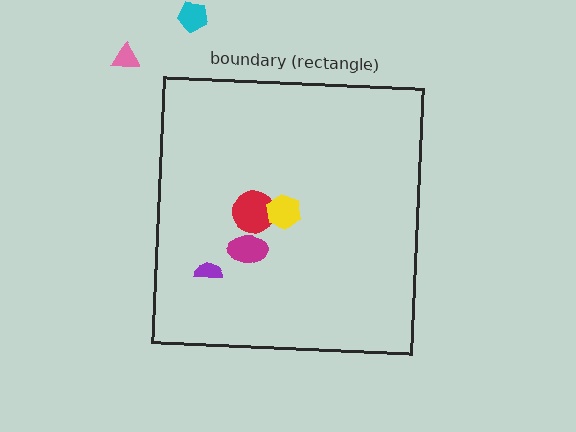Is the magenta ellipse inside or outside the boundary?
Inside.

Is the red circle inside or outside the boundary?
Inside.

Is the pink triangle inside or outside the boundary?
Outside.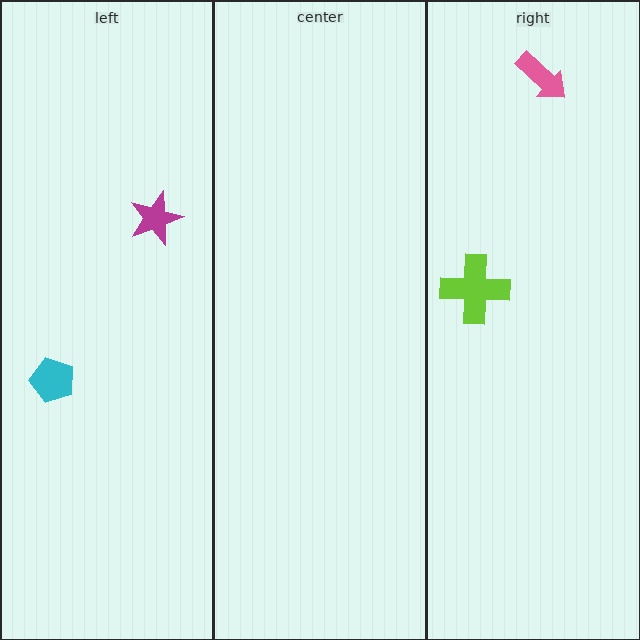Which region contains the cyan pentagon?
The left region.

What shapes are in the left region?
The cyan pentagon, the magenta star.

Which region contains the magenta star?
The left region.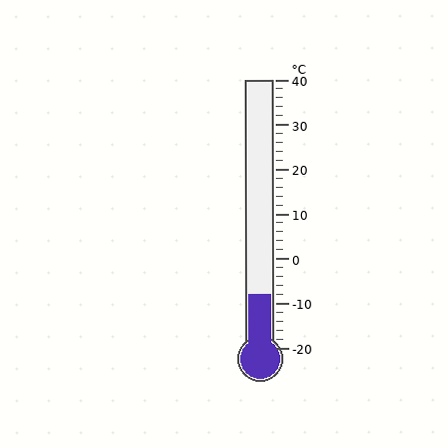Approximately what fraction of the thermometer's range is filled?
The thermometer is filled to approximately 20% of its range.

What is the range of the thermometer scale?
The thermometer scale ranges from -20°C to 40°C.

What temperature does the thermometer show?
The thermometer shows approximately -8°C.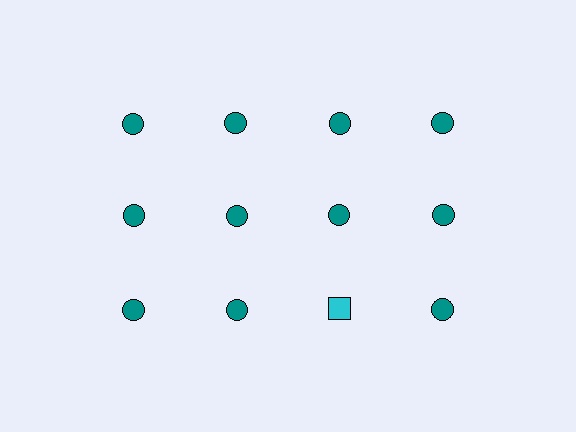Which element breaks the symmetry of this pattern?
The cyan square in the third row, center column breaks the symmetry. All other shapes are teal circles.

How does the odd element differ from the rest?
It differs in both color (cyan instead of teal) and shape (square instead of circle).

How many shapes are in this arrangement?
There are 12 shapes arranged in a grid pattern.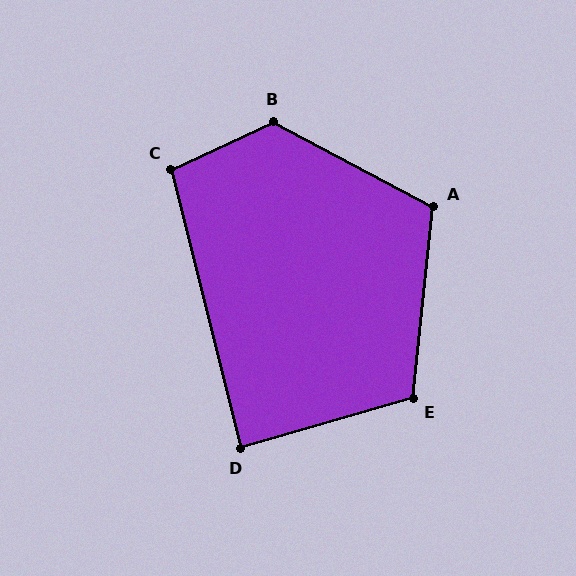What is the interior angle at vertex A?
Approximately 112 degrees (obtuse).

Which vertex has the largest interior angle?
B, at approximately 127 degrees.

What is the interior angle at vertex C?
Approximately 101 degrees (obtuse).